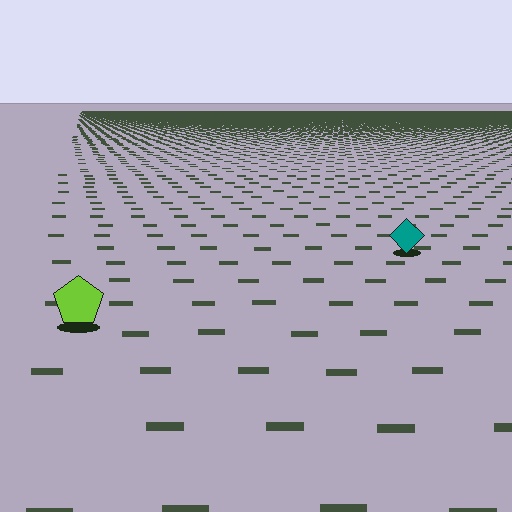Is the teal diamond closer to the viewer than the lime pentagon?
No. The lime pentagon is closer — you can tell from the texture gradient: the ground texture is coarser near it.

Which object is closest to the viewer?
The lime pentagon is closest. The texture marks near it are larger and more spread out.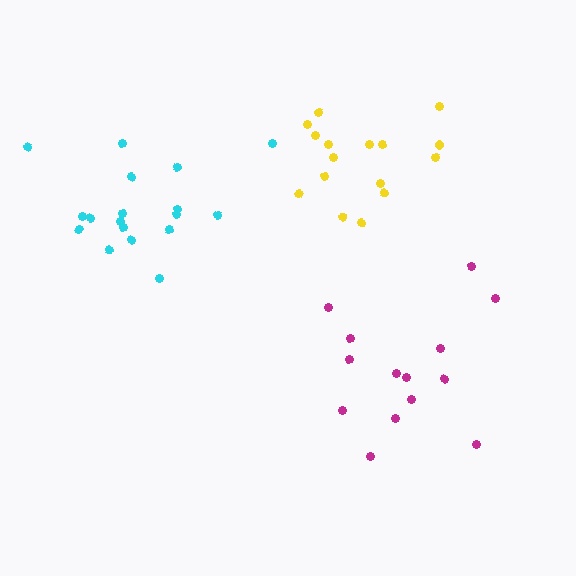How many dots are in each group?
Group 1: 16 dots, Group 2: 18 dots, Group 3: 14 dots (48 total).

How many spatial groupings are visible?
There are 3 spatial groupings.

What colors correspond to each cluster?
The clusters are colored: yellow, cyan, magenta.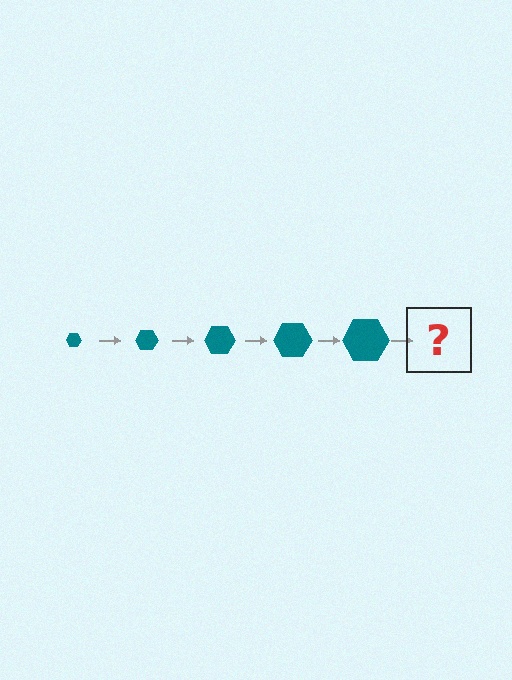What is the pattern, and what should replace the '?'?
The pattern is that the hexagon gets progressively larger each step. The '?' should be a teal hexagon, larger than the previous one.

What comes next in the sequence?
The next element should be a teal hexagon, larger than the previous one.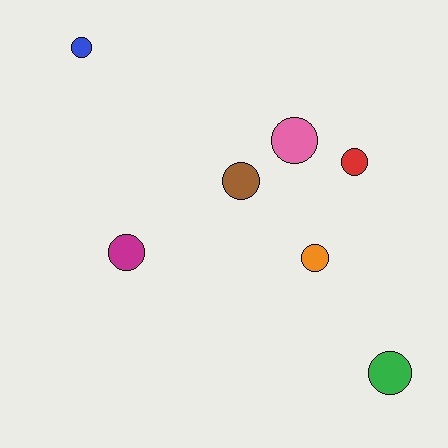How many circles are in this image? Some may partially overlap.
There are 7 circles.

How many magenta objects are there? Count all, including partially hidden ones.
There is 1 magenta object.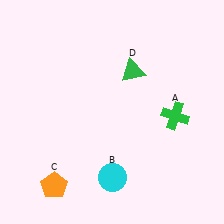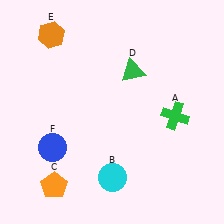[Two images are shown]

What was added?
An orange hexagon (E), a blue circle (F) were added in Image 2.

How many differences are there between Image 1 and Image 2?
There are 2 differences between the two images.